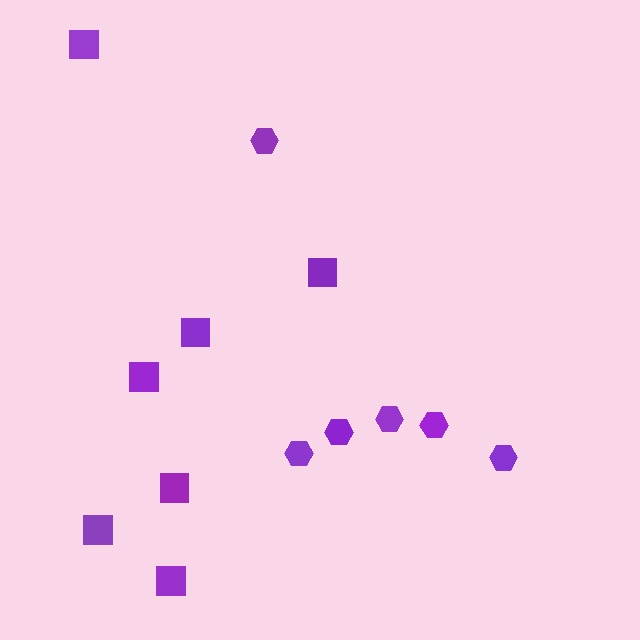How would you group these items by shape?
There are 2 groups: one group of squares (7) and one group of hexagons (6).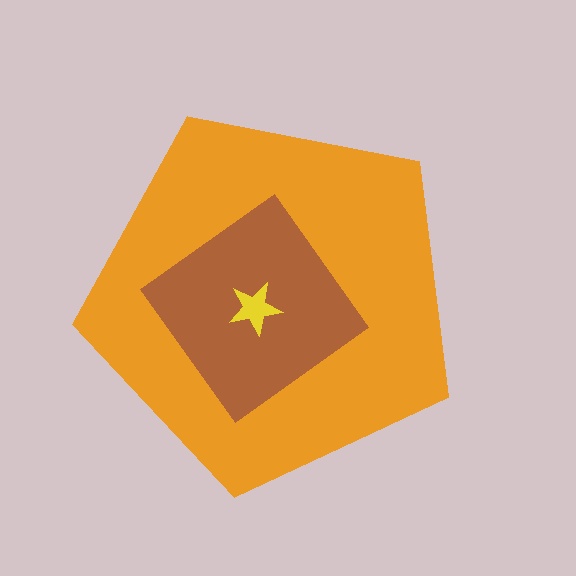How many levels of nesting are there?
3.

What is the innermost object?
The yellow star.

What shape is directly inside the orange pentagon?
The brown diamond.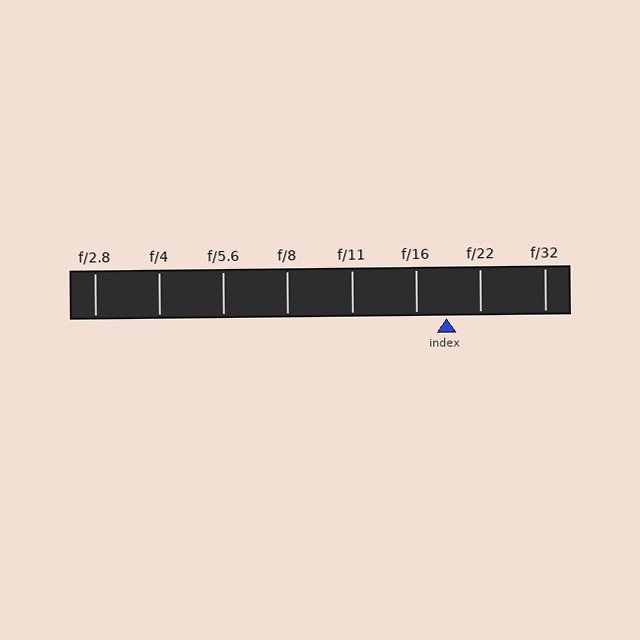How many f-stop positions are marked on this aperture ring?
There are 8 f-stop positions marked.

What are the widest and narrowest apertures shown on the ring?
The widest aperture shown is f/2.8 and the narrowest is f/32.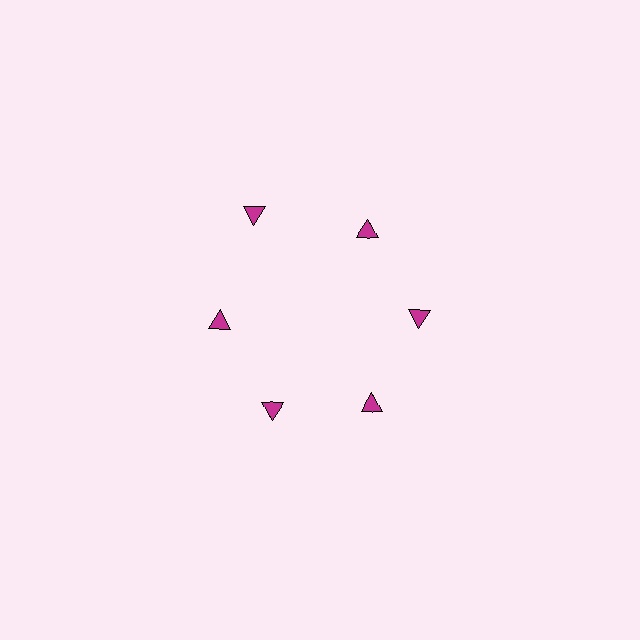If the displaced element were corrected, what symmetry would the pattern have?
It would have 6-fold rotational symmetry — the pattern would map onto itself every 60 degrees.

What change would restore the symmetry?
The symmetry would be restored by moving it inward, back onto the ring so that all 6 triangles sit at equal angles and equal distance from the center.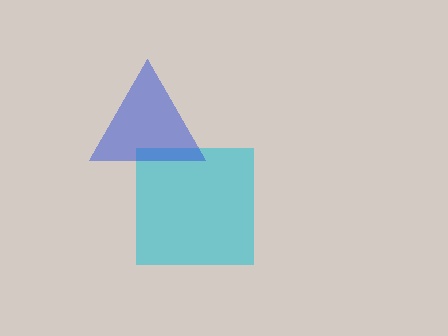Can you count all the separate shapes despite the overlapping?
Yes, there are 2 separate shapes.